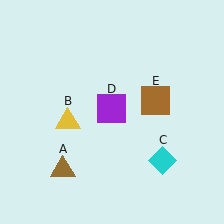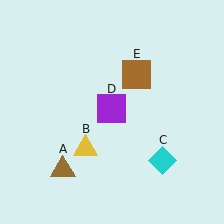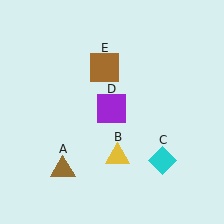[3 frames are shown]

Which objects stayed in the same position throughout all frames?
Brown triangle (object A) and cyan diamond (object C) and purple square (object D) remained stationary.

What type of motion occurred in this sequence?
The yellow triangle (object B), brown square (object E) rotated counterclockwise around the center of the scene.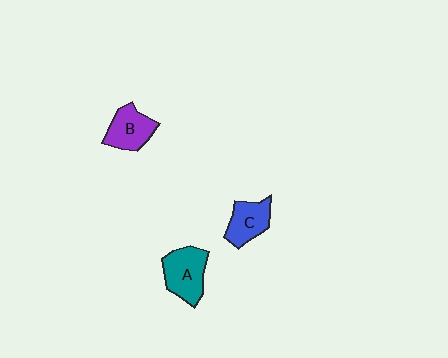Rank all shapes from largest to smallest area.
From largest to smallest: A (teal), B (purple), C (blue).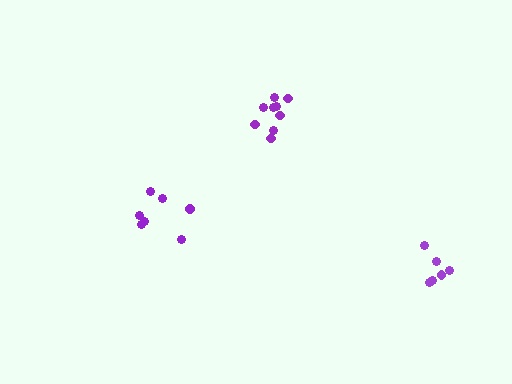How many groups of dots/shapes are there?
There are 3 groups.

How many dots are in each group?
Group 1: 7 dots, Group 2: 6 dots, Group 3: 9 dots (22 total).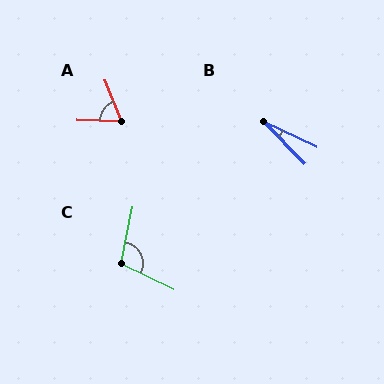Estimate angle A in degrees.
Approximately 67 degrees.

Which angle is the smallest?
B, at approximately 21 degrees.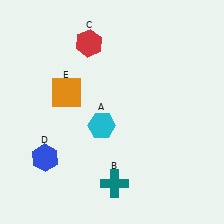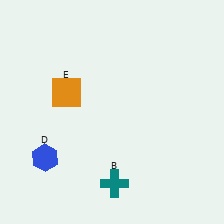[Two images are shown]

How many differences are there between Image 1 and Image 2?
There are 2 differences between the two images.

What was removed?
The red hexagon (C), the cyan hexagon (A) were removed in Image 2.